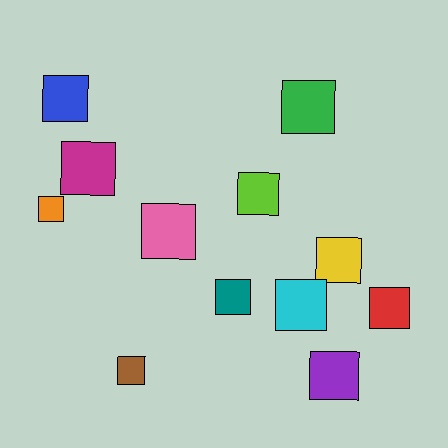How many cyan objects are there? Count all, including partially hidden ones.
There is 1 cyan object.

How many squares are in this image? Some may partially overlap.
There are 12 squares.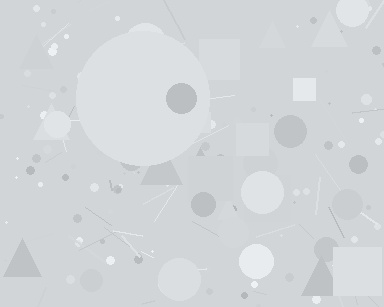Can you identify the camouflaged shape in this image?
The camouflaged shape is a circle.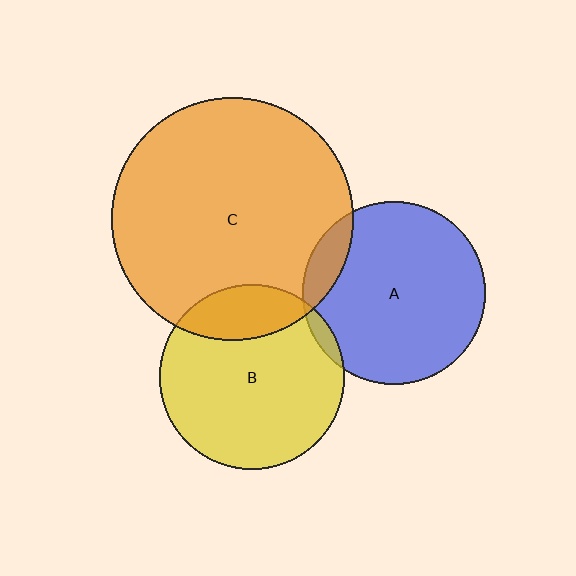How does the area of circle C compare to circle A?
Approximately 1.8 times.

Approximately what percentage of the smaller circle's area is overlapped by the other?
Approximately 5%.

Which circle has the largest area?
Circle C (orange).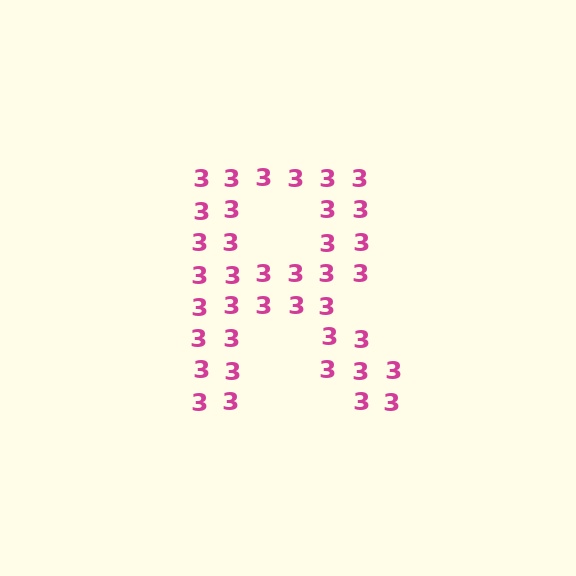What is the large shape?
The large shape is the letter R.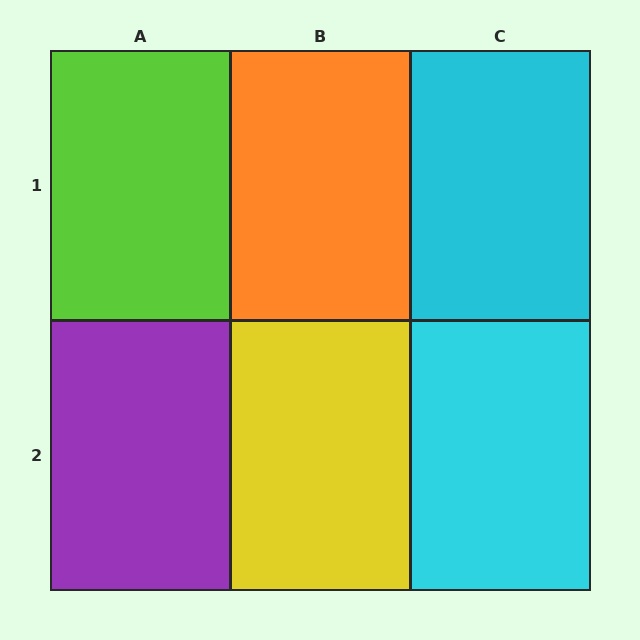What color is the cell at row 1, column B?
Orange.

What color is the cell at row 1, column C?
Cyan.